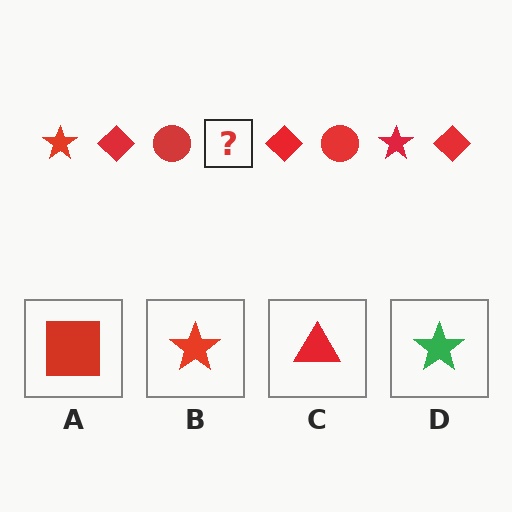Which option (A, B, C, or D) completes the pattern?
B.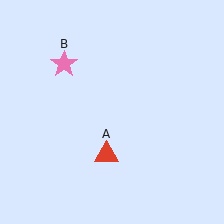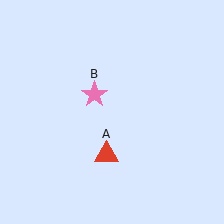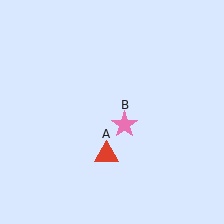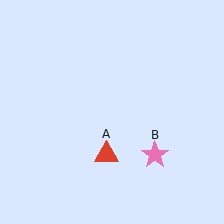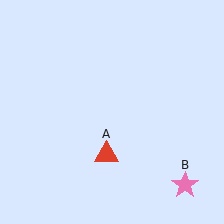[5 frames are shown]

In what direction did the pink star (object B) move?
The pink star (object B) moved down and to the right.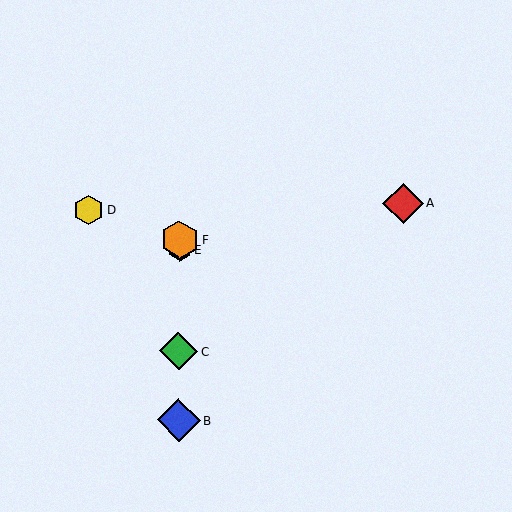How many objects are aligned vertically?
4 objects (B, C, E, F) are aligned vertically.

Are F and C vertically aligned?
Yes, both are at x≈180.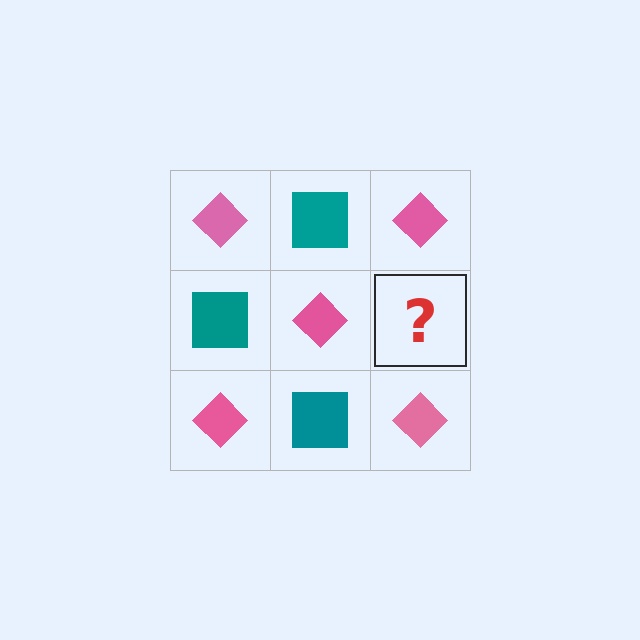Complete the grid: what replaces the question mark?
The question mark should be replaced with a teal square.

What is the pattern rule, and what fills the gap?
The rule is that it alternates pink diamond and teal square in a checkerboard pattern. The gap should be filled with a teal square.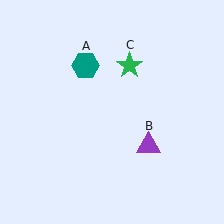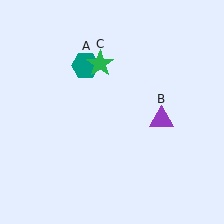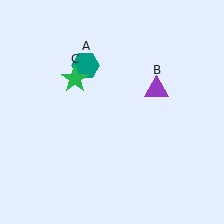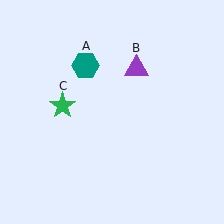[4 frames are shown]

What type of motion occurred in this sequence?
The purple triangle (object B), green star (object C) rotated counterclockwise around the center of the scene.